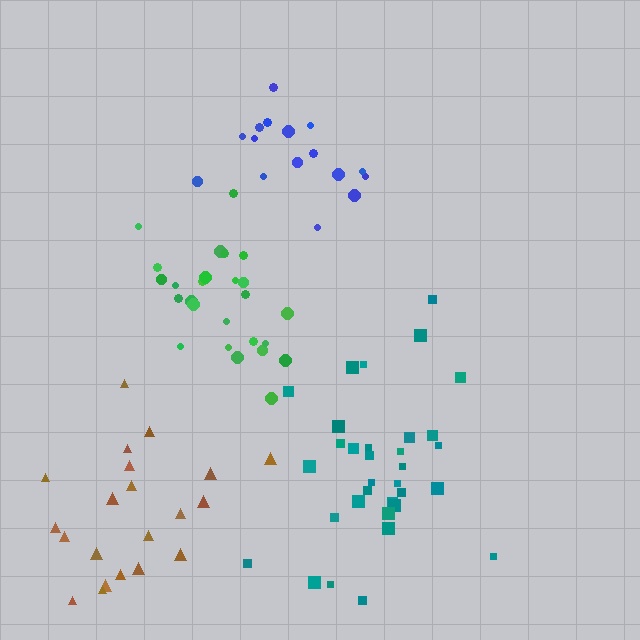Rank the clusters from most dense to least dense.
green, teal, blue, brown.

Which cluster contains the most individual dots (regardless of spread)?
Teal (34).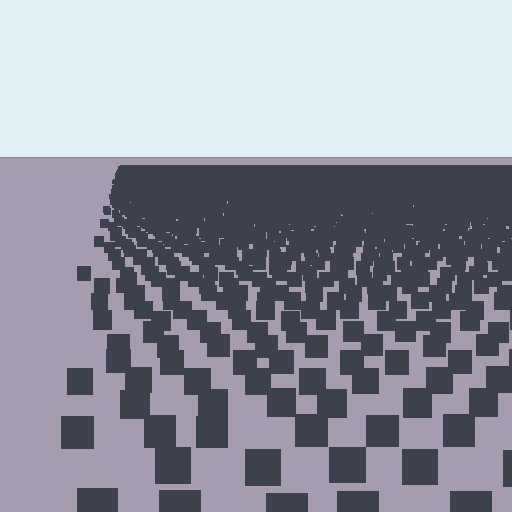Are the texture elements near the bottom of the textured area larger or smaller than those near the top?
Larger. Near the bottom, elements are closer to the viewer and appear at a bigger on-screen size.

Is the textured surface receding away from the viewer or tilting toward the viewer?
The surface is receding away from the viewer. Texture elements get smaller and denser toward the top.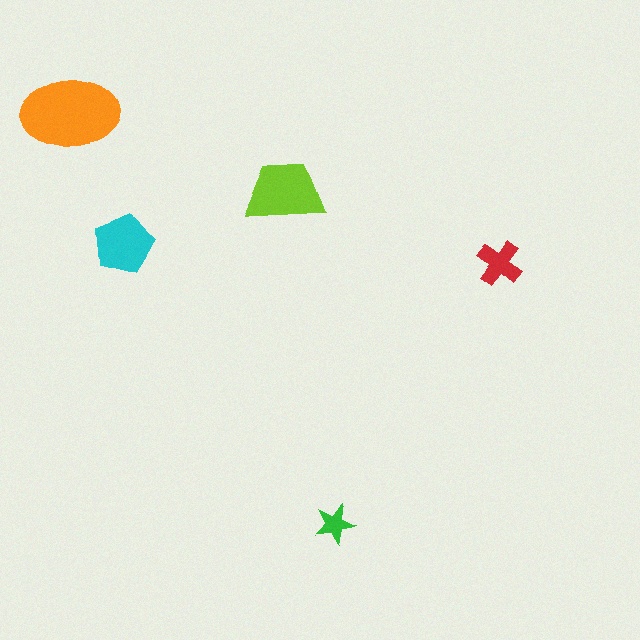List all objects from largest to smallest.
The orange ellipse, the lime trapezoid, the cyan pentagon, the red cross, the green star.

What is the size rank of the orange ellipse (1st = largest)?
1st.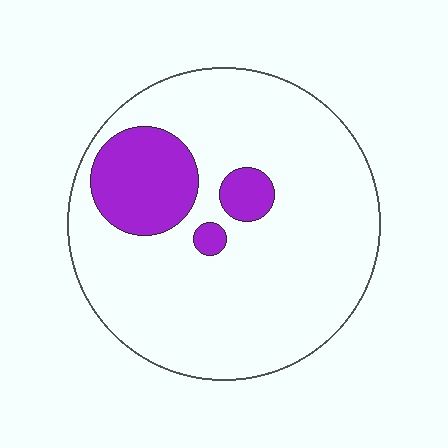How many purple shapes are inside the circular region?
3.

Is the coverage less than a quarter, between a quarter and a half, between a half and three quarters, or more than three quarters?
Less than a quarter.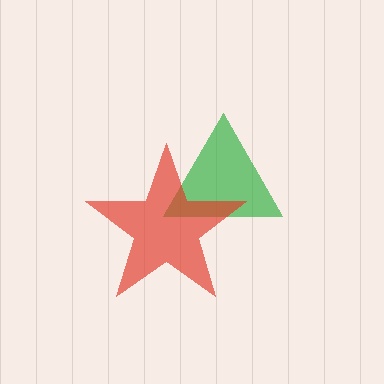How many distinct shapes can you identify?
There are 2 distinct shapes: a green triangle, a red star.